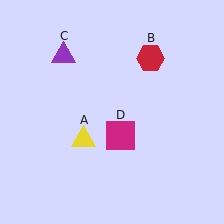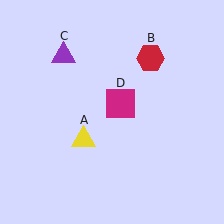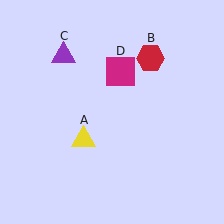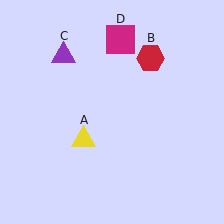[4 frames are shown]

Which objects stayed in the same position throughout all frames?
Yellow triangle (object A) and red hexagon (object B) and purple triangle (object C) remained stationary.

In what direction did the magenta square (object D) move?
The magenta square (object D) moved up.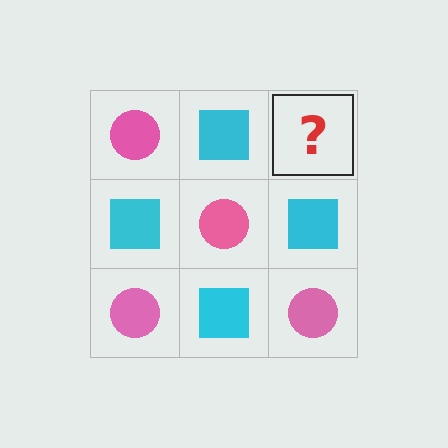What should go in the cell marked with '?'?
The missing cell should contain a pink circle.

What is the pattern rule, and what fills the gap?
The rule is that it alternates pink circle and cyan square in a checkerboard pattern. The gap should be filled with a pink circle.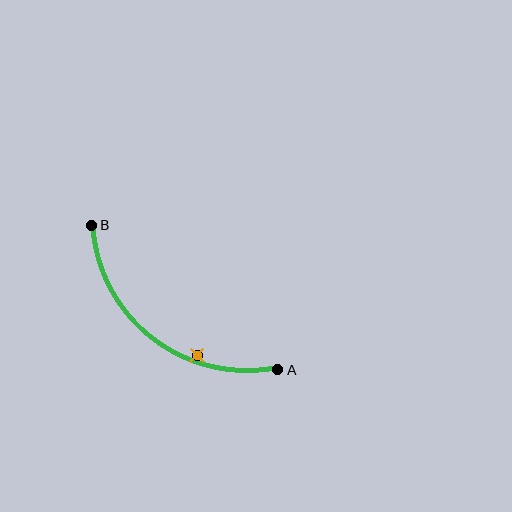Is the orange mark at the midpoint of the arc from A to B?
No — the orange mark does not lie on the arc at all. It sits slightly inside the curve.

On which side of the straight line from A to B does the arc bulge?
The arc bulges below and to the left of the straight line connecting A and B.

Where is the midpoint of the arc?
The arc midpoint is the point on the curve farthest from the straight line joining A and B. It sits below and to the left of that line.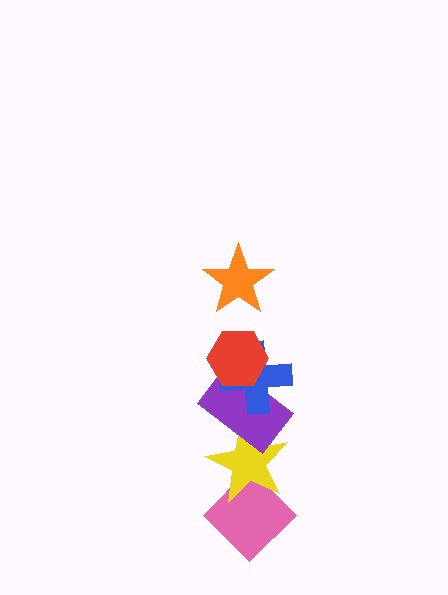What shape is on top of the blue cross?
The red hexagon is on top of the blue cross.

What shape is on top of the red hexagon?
The orange star is on top of the red hexagon.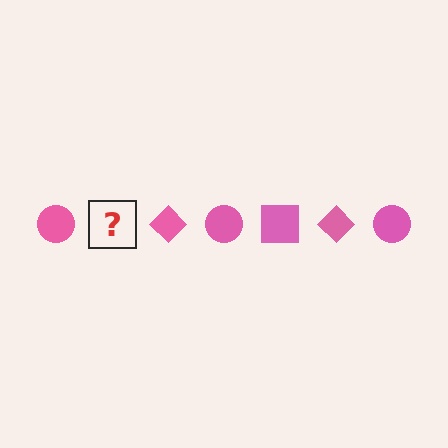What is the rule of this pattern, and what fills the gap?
The rule is that the pattern cycles through circle, square, diamond shapes in pink. The gap should be filled with a pink square.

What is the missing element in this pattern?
The missing element is a pink square.